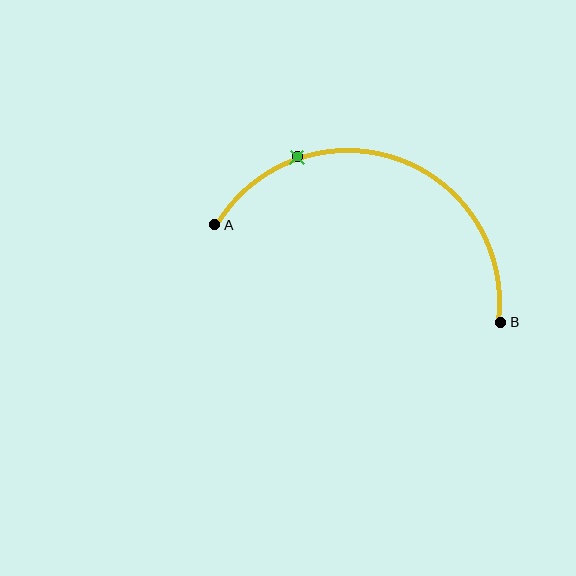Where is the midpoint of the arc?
The arc midpoint is the point on the curve farthest from the straight line joining A and B. It sits above that line.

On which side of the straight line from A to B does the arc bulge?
The arc bulges above the straight line connecting A and B.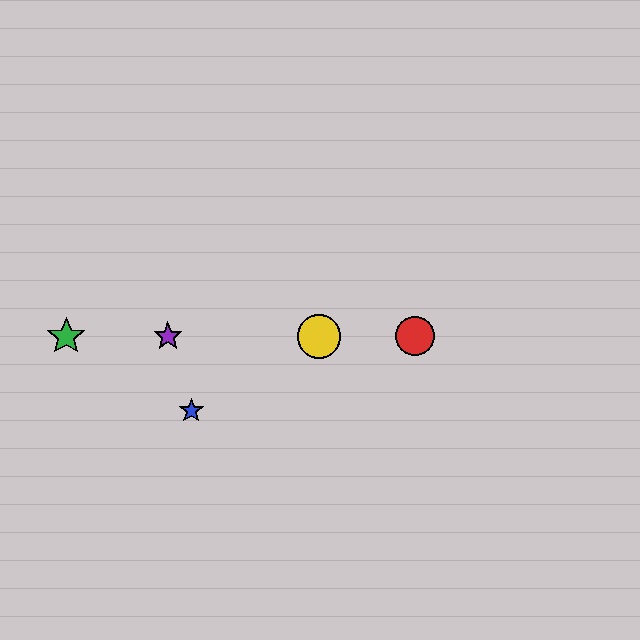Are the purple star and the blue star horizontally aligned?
No, the purple star is at y≈336 and the blue star is at y≈411.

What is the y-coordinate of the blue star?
The blue star is at y≈411.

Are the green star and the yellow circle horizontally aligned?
Yes, both are at y≈336.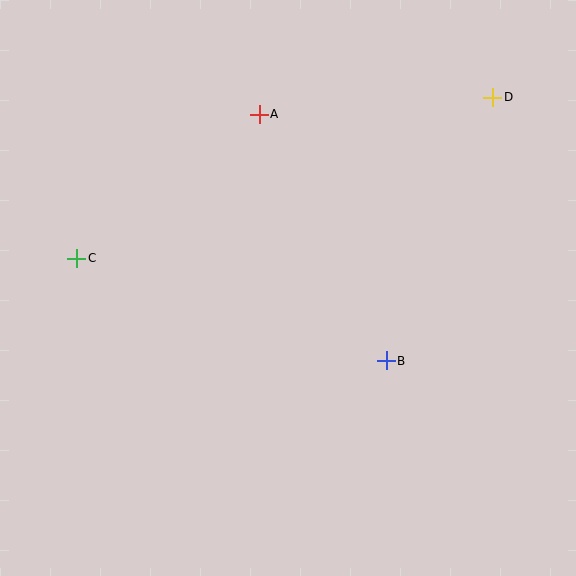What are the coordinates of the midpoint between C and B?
The midpoint between C and B is at (231, 310).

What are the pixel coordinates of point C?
Point C is at (77, 258).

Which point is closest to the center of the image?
Point B at (386, 361) is closest to the center.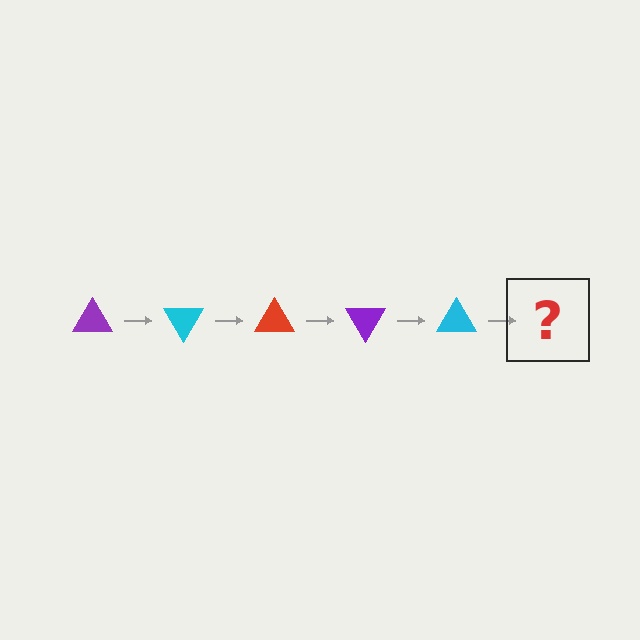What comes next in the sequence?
The next element should be a red triangle, rotated 300 degrees from the start.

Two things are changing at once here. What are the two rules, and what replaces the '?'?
The two rules are that it rotates 60 degrees each step and the color cycles through purple, cyan, and red. The '?' should be a red triangle, rotated 300 degrees from the start.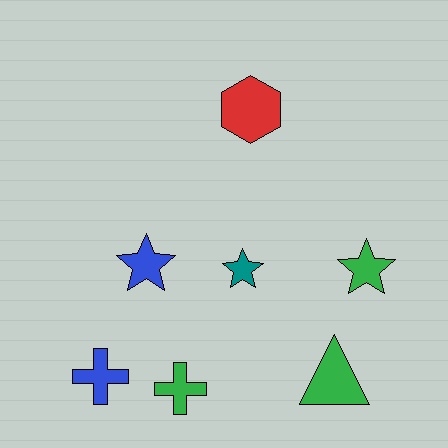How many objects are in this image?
There are 7 objects.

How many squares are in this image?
There are no squares.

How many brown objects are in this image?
There are no brown objects.